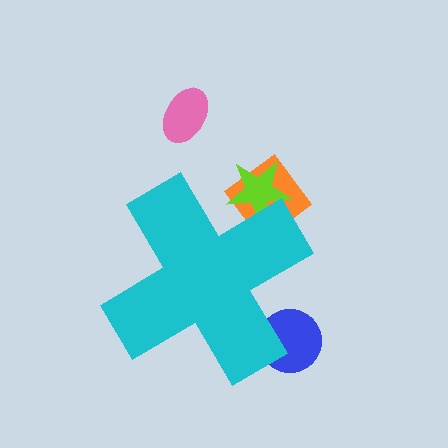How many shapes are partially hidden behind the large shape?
3 shapes are partially hidden.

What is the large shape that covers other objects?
A cyan cross.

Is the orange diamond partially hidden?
Yes, the orange diamond is partially hidden behind the cyan cross.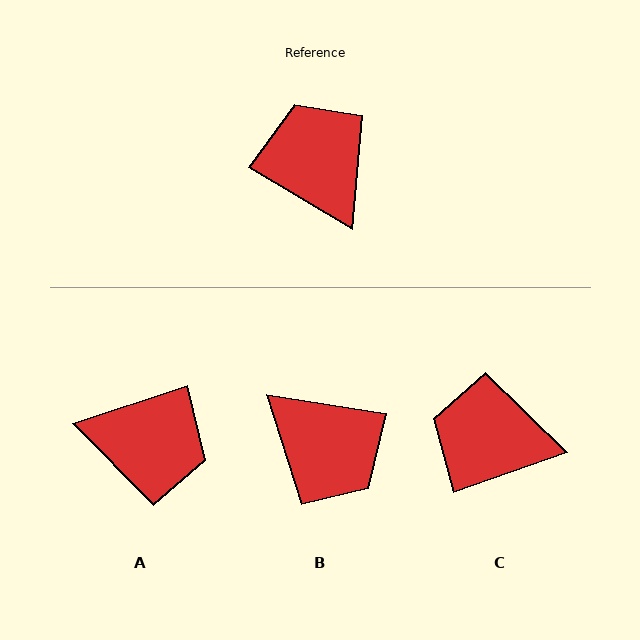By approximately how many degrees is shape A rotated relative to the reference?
Approximately 130 degrees clockwise.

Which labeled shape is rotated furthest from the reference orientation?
B, about 158 degrees away.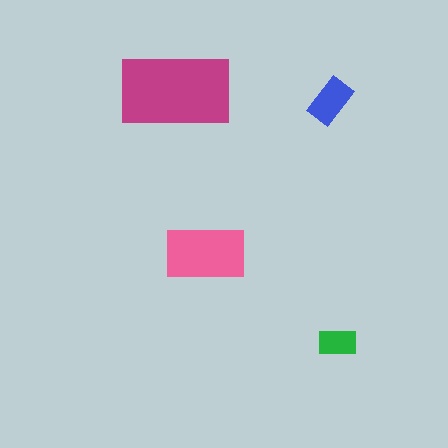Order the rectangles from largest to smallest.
the magenta one, the pink one, the blue one, the green one.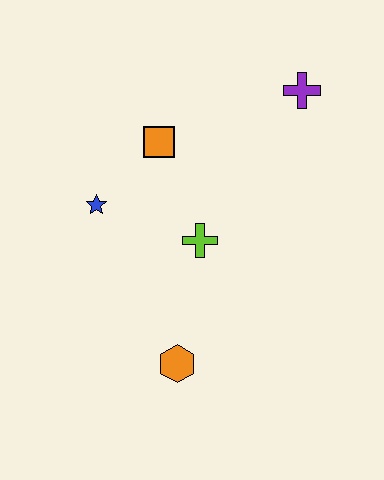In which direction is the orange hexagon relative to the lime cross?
The orange hexagon is below the lime cross.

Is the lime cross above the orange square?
No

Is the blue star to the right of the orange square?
No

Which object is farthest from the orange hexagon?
The purple cross is farthest from the orange hexagon.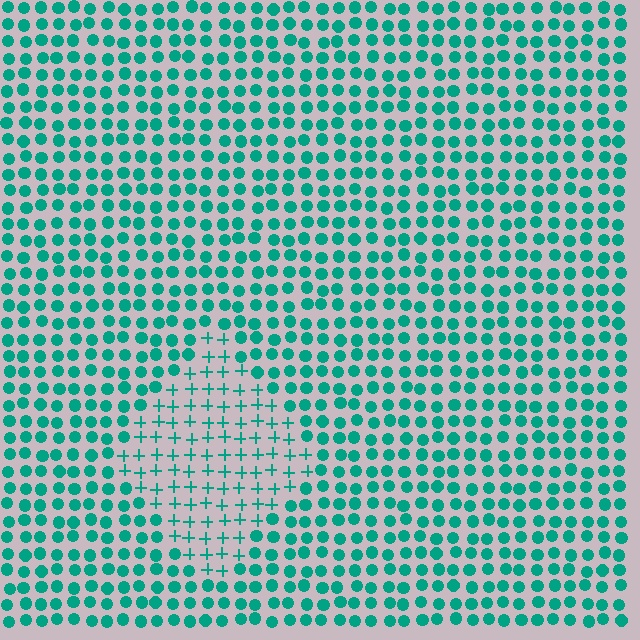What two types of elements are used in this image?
The image uses plus signs inside the diamond region and circles outside it.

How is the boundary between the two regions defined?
The boundary is defined by a change in element shape: plus signs inside vs. circles outside. All elements share the same color and spacing.